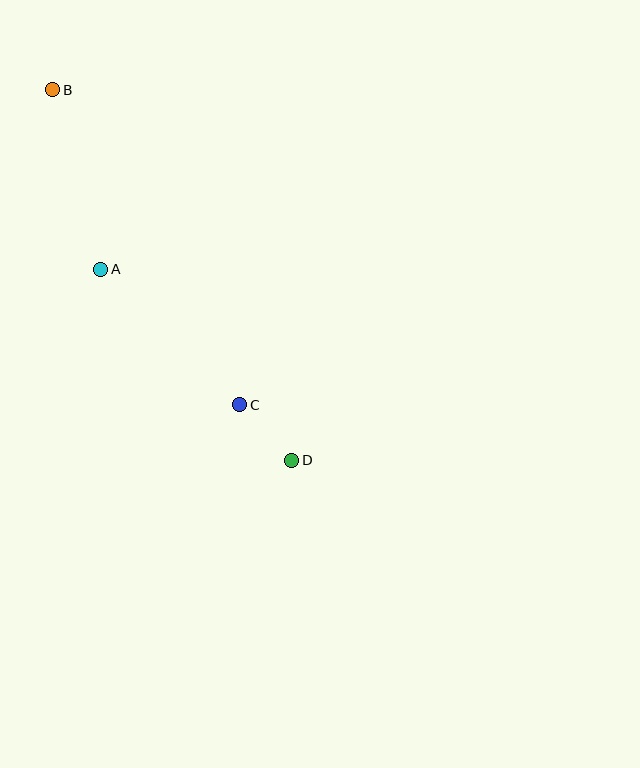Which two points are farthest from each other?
Points B and D are farthest from each other.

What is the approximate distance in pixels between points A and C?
The distance between A and C is approximately 194 pixels.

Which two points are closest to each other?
Points C and D are closest to each other.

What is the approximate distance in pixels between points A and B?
The distance between A and B is approximately 185 pixels.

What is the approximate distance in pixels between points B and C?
The distance between B and C is approximately 366 pixels.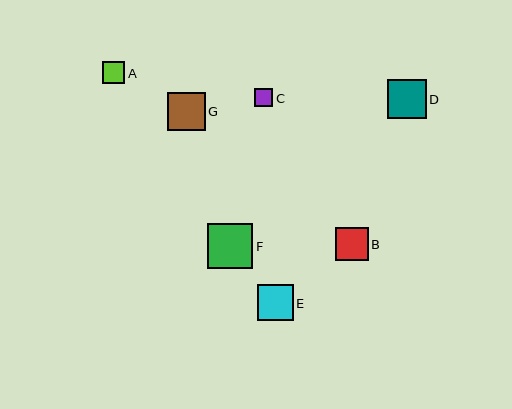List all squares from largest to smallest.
From largest to smallest: F, D, G, E, B, A, C.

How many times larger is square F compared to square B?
Square F is approximately 1.4 times the size of square B.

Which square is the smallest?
Square C is the smallest with a size of approximately 18 pixels.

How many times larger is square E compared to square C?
Square E is approximately 2.0 times the size of square C.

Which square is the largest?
Square F is the largest with a size of approximately 45 pixels.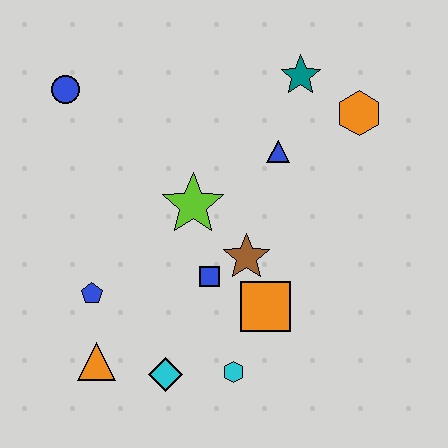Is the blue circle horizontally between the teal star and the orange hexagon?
No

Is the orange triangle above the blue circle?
No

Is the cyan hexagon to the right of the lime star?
Yes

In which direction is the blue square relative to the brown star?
The blue square is to the left of the brown star.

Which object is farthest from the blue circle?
The cyan hexagon is farthest from the blue circle.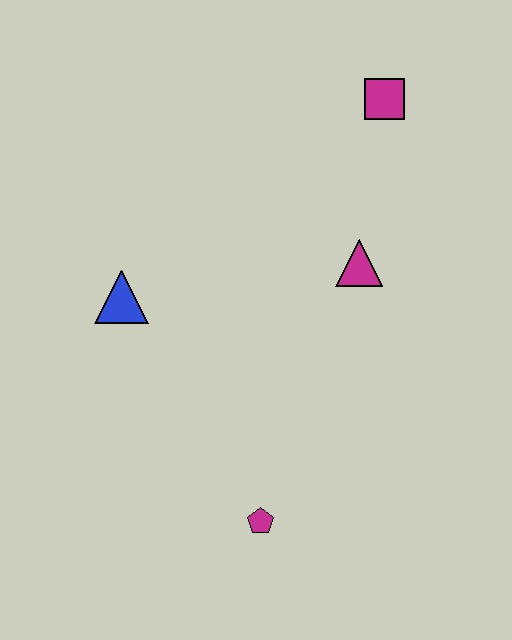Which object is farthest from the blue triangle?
The magenta square is farthest from the blue triangle.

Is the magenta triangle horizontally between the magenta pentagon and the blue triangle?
No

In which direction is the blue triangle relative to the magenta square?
The blue triangle is to the left of the magenta square.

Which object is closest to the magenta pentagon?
The blue triangle is closest to the magenta pentagon.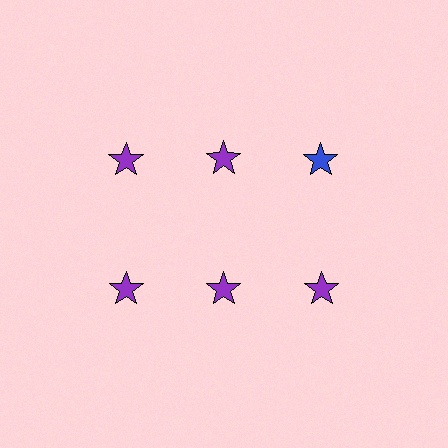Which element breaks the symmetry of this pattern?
The blue star in the top row, center column breaks the symmetry. All other shapes are purple stars.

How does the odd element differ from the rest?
It has a different color: blue instead of purple.